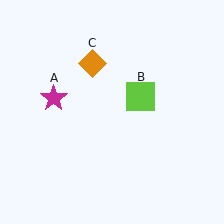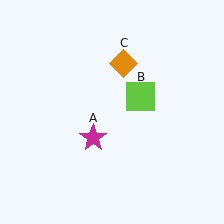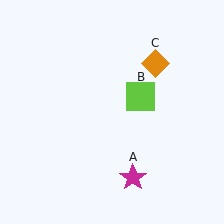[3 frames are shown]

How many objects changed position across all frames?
2 objects changed position: magenta star (object A), orange diamond (object C).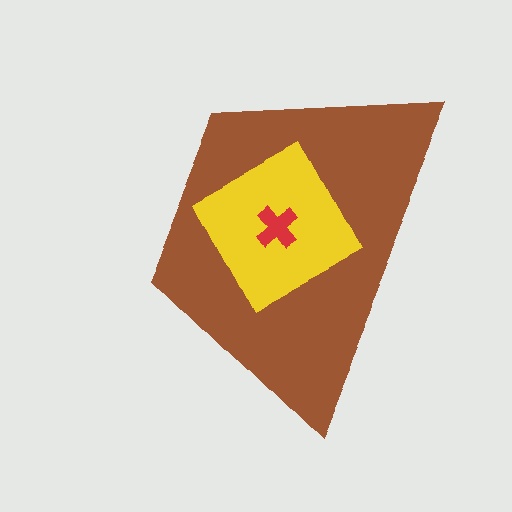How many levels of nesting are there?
3.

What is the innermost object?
The red cross.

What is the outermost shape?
The brown trapezoid.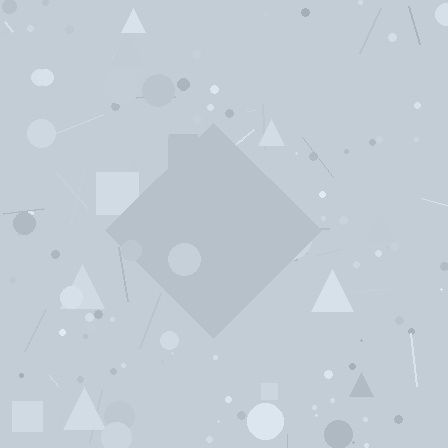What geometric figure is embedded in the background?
A diamond is embedded in the background.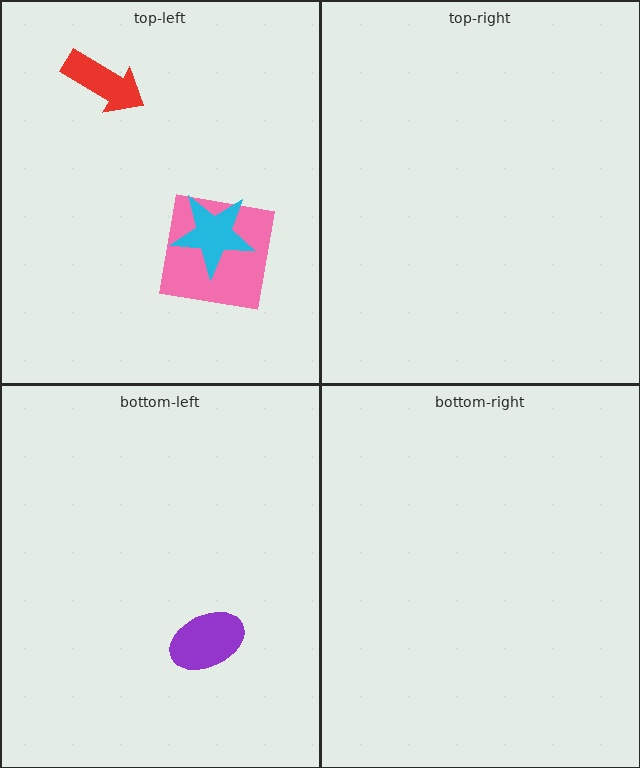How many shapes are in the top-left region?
3.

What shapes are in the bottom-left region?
The purple ellipse.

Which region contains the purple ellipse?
The bottom-left region.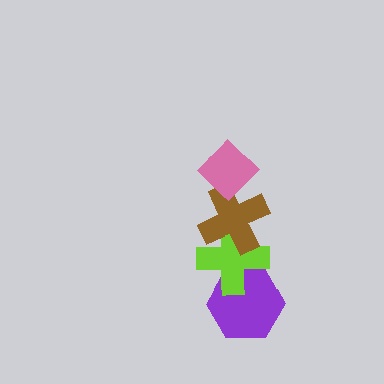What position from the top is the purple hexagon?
The purple hexagon is 4th from the top.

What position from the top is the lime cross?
The lime cross is 3rd from the top.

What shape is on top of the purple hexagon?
The lime cross is on top of the purple hexagon.